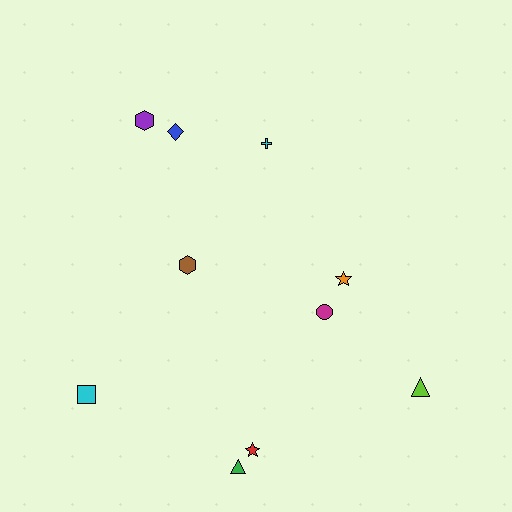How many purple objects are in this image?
There is 1 purple object.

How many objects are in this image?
There are 10 objects.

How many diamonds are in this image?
There is 1 diamond.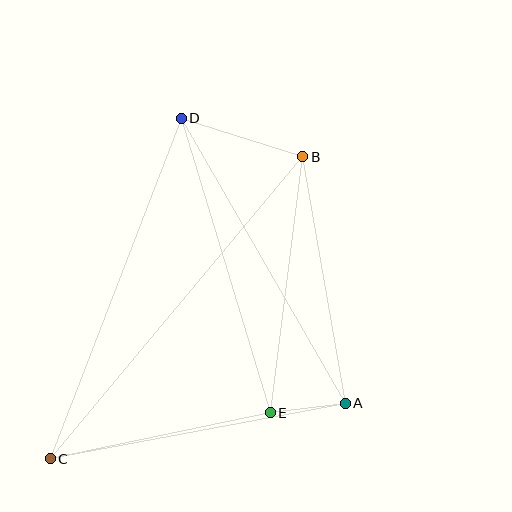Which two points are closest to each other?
Points A and E are closest to each other.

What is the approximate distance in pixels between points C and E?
The distance between C and E is approximately 225 pixels.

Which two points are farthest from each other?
Points B and C are farthest from each other.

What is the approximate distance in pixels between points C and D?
The distance between C and D is approximately 365 pixels.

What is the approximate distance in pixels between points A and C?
The distance between A and C is approximately 300 pixels.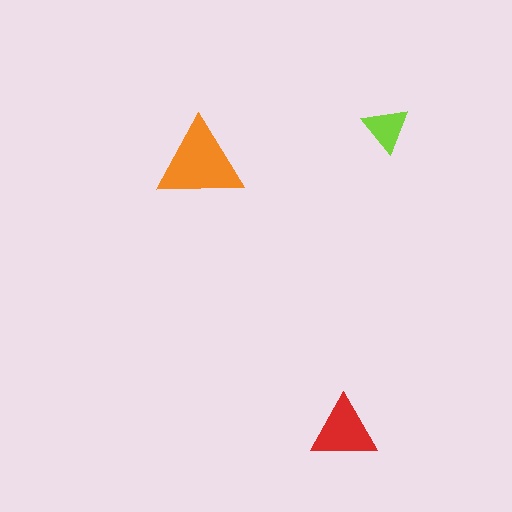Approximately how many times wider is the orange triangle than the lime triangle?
About 2 times wider.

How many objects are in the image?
There are 3 objects in the image.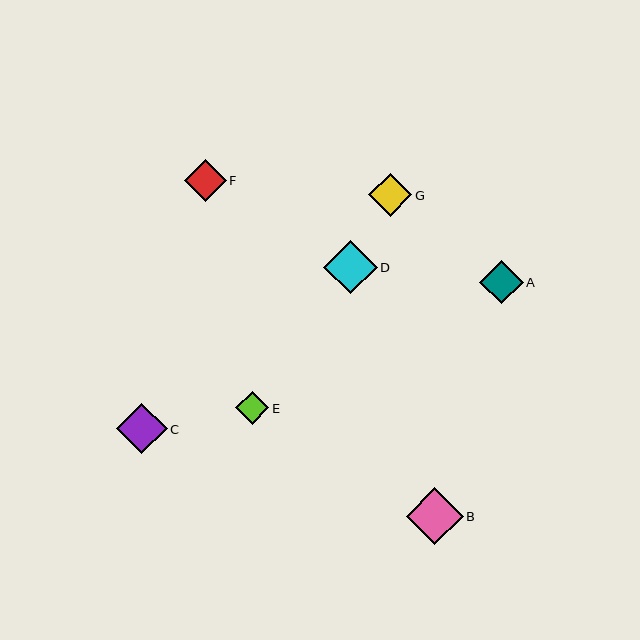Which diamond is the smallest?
Diamond E is the smallest with a size of approximately 34 pixels.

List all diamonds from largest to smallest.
From largest to smallest: B, D, C, A, G, F, E.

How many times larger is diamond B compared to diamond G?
Diamond B is approximately 1.3 times the size of diamond G.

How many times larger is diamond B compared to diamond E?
Diamond B is approximately 1.7 times the size of diamond E.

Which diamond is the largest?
Diamond B is the largest with a size of approximately 57 pixels.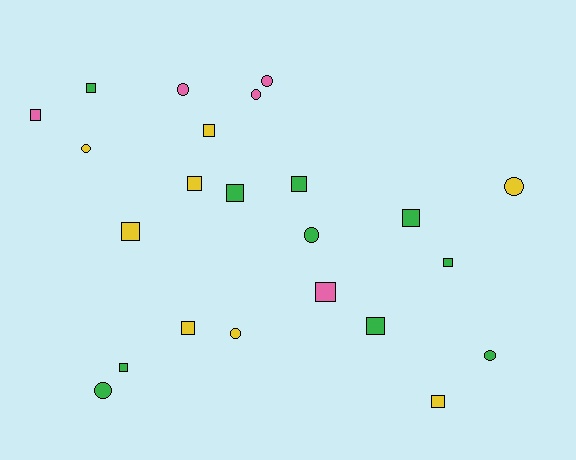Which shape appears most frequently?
Square, with 14 objects.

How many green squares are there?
There are 7 green squares.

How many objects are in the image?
There are 23 objects.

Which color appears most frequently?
Green, with 10 objects.